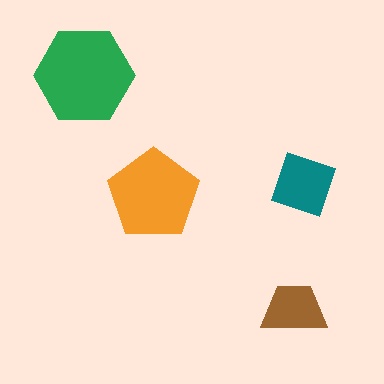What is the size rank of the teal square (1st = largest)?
3rd.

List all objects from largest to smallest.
The green hexagon, the orange pentagon, the teal square, the brown trapezoid.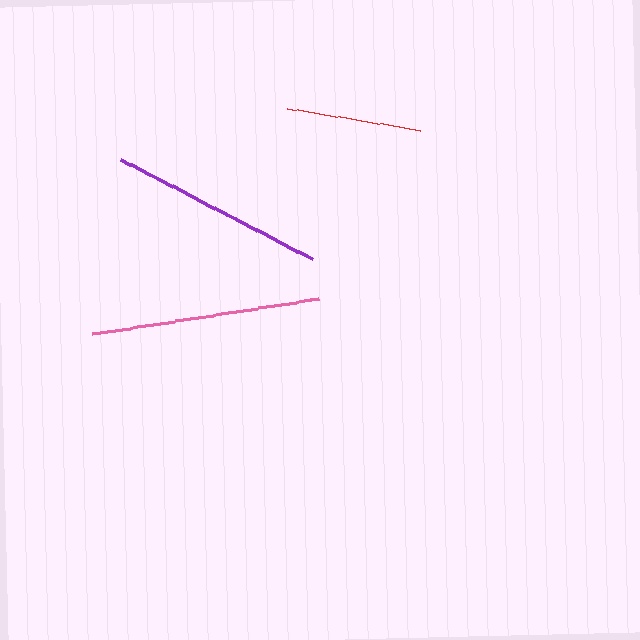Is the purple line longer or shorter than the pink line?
The pink line is longer than the purple line.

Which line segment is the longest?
The pink line is the longest at approximately 229 pixels.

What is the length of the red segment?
The red segment is approximately 136 pixels long.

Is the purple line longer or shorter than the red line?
The purple line is longer than the red line.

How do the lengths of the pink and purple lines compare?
The pink and purple lines are approximately the same length.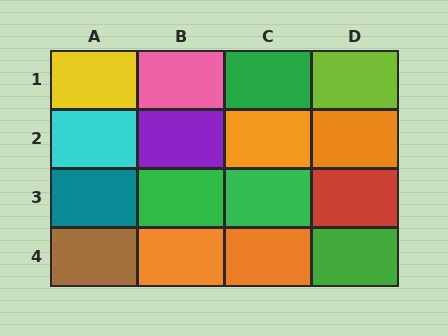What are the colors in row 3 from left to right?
Teal, green, green, red.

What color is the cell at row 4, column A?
Brown.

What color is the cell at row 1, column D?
Lime.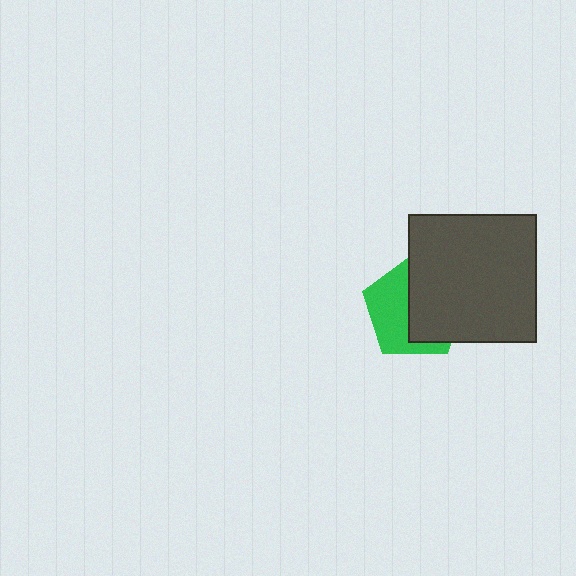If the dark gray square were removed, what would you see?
You would see the complete green pentagon.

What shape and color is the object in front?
The object in front is a dark gray square.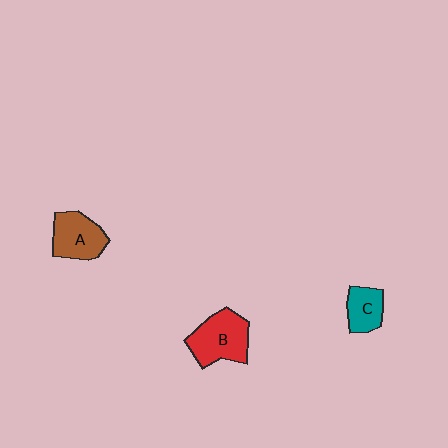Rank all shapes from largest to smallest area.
From largest to smallest: B (red), A (brown), C (teal).